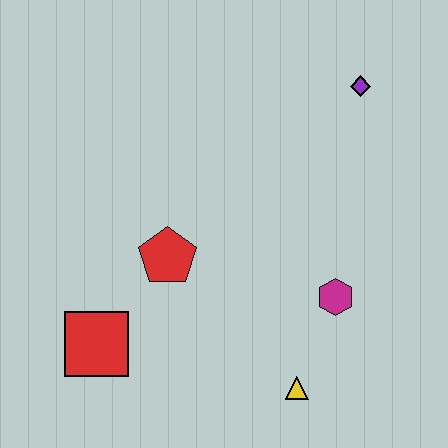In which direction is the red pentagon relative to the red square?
The red pentagon is above the red square.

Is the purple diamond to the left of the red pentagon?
No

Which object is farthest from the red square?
The purple diamond is farthest from the red square.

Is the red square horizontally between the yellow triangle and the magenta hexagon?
No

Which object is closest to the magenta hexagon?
The yellow triangle is closest to the magenta hexagon.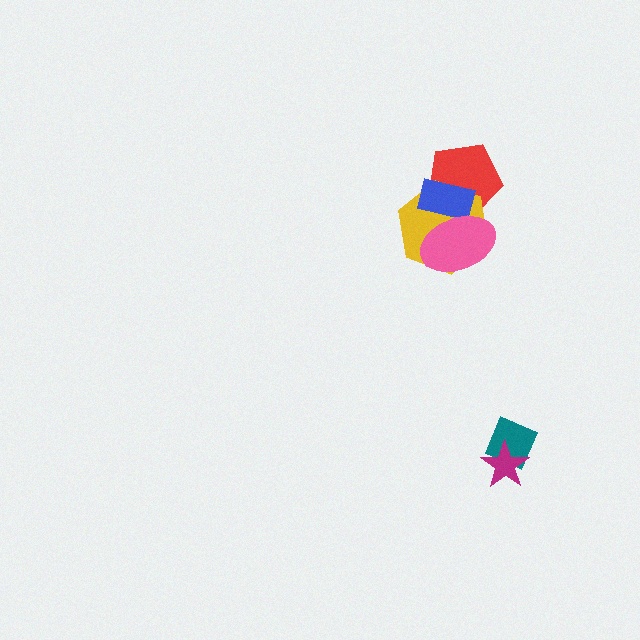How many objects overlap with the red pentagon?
3 objects overlap with the red pentagon.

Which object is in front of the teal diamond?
The magenta star is in front of the teal diamond.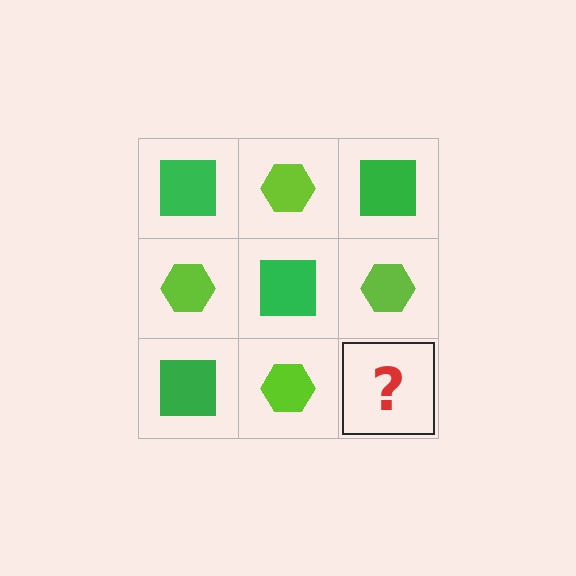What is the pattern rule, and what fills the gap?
The rule is that it alternates green square and lime hexagon in a checkerboard pattern. The gap should be filled with a green square.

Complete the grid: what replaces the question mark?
The question mark should be replaced with a green square.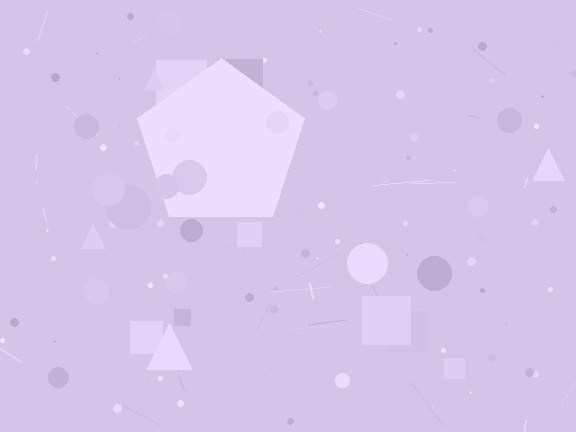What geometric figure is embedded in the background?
A pentagon is embedded in the background.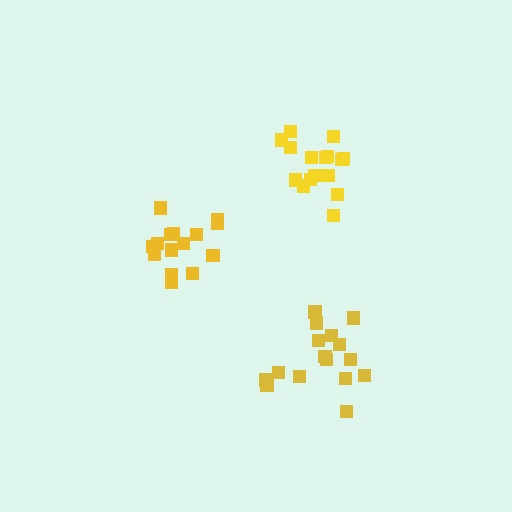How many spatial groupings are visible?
There are 3 spatial groupings.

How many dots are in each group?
Group 1: 16 dots, Group 2: 15 dots, Group 3: 16 dots (47 total).